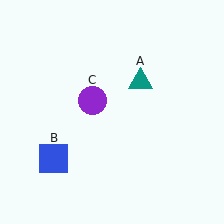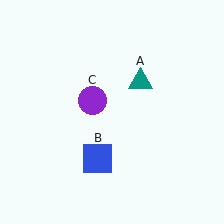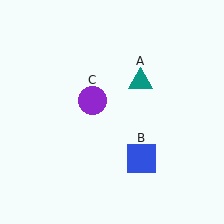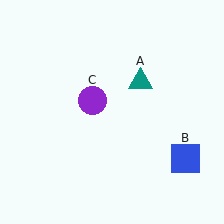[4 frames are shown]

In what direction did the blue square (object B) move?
The blue square (object B) moved right.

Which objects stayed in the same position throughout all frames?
Teal triangle (object A) and purple circle (object C) remained stationary.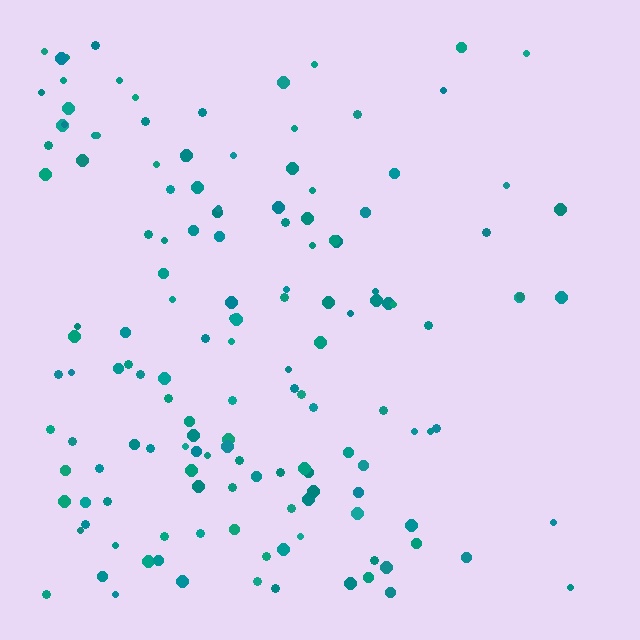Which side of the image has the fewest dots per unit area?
The right.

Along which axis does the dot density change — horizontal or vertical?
Horizontal.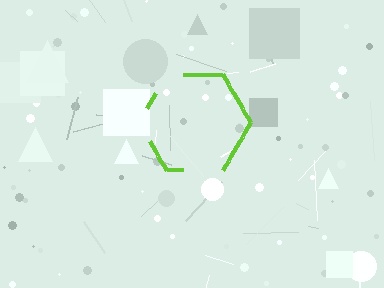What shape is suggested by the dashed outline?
The dashed outline suggests a hexagon.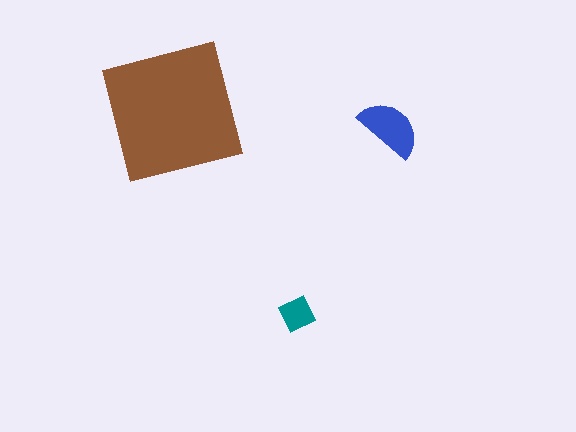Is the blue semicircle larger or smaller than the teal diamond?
Larger.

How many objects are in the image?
There are 3 objects in the image.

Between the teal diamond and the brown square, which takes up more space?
The brown square.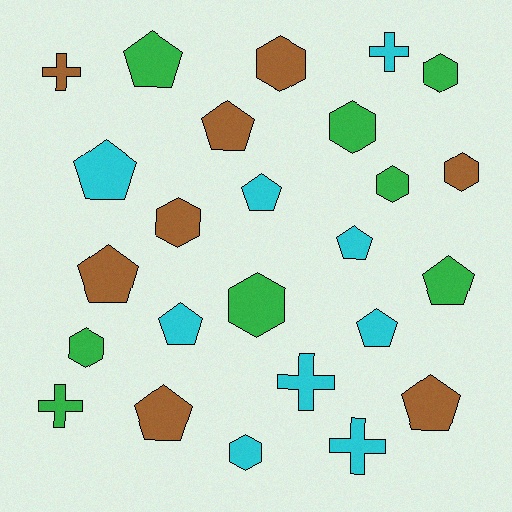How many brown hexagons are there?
There are 3 brown hexagons.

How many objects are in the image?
There are 25 objects.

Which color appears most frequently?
Cyan, with 9 objects.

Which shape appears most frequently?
Pentagon, with 11 objects.